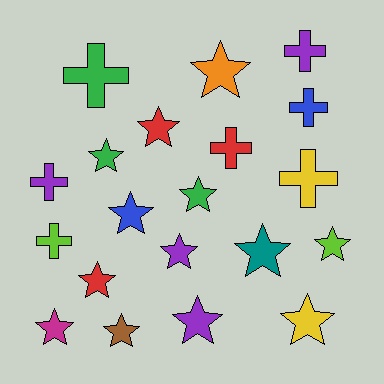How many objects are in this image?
There are 20 objects.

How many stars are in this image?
There are 13 stars.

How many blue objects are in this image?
There are 2 blue objects.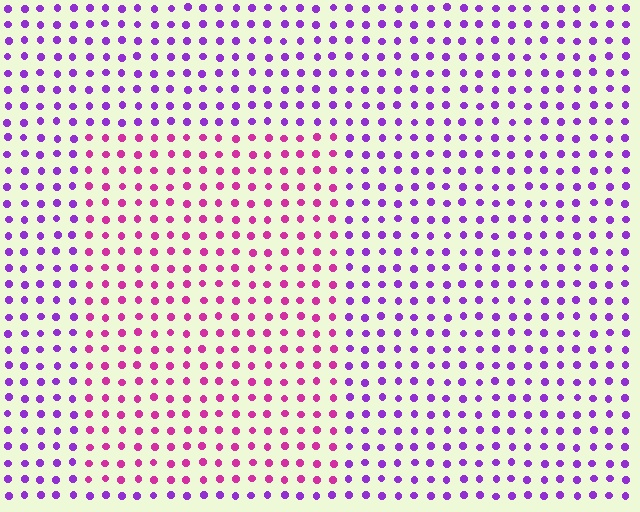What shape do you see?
I see a rectangle.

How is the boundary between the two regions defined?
The boundary is defined purely by a slight shift in hue (about 41 degrees). Spacing, size, and orientation are identical on both sides.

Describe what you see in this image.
The image is filled with small purple elements in a uniform arrangement. A rectangle-shaped region is visible where the elements are tinted to a slightly different hue, forming a subtle color boundary.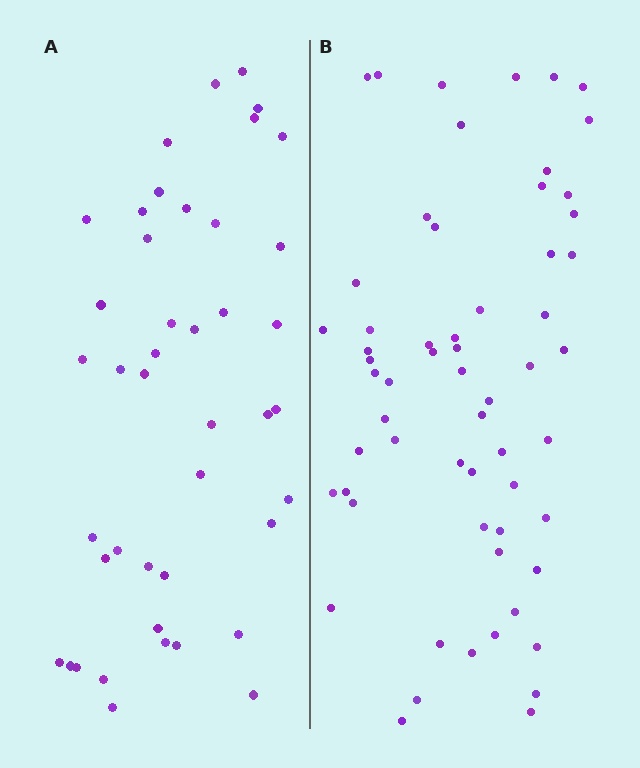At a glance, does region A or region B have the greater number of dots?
Region B (the right region) has more dots.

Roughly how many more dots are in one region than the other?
Region B has approximately 15 more dots than region A.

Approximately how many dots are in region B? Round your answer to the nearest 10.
About 60 dots.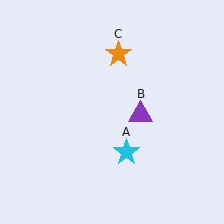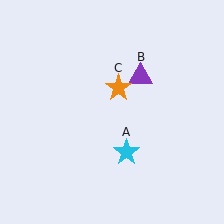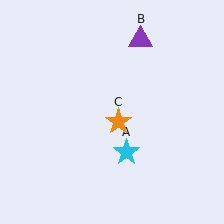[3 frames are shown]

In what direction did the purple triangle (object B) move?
The purple triangle (object B) moved up.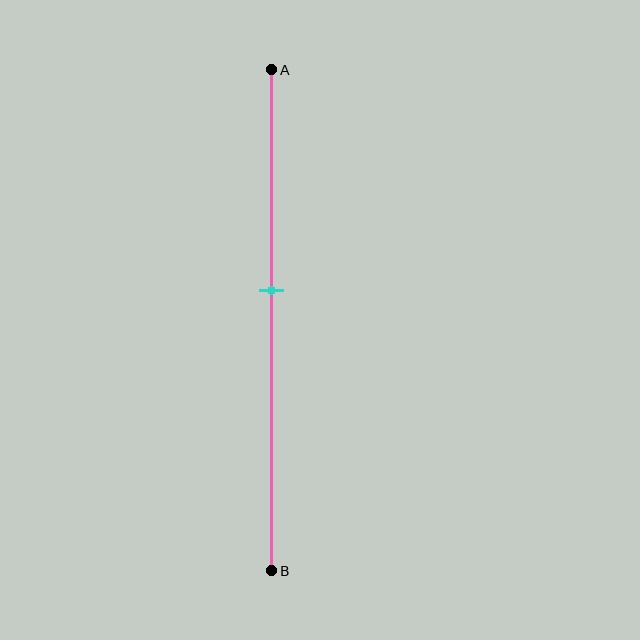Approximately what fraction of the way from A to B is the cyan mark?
The cyan mark is approximately 45% of the way from A to B.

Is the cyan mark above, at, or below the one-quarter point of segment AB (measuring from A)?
The cyan mark is below the one-quarter point of segment AB.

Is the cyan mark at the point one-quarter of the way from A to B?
No, the mark is at about 45% from A, not at the 25% one-quarter point.